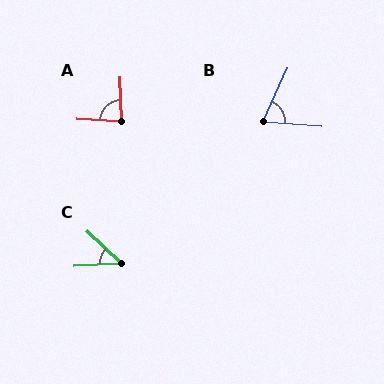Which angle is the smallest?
C, at approximately 45 degrees.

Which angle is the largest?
A, at approximately 85 degrees.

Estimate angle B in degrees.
Approximately 70 degrees.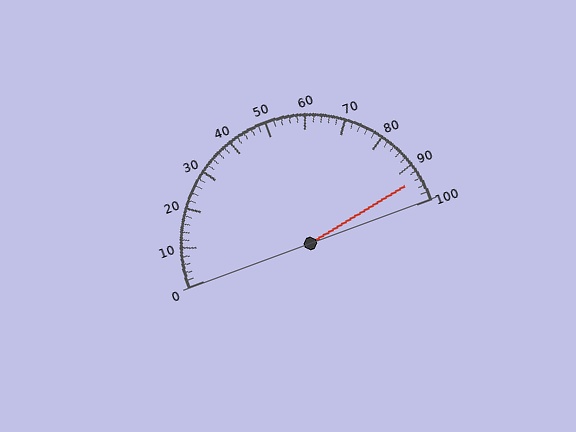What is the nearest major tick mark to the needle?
The nearest major tick mark is 90.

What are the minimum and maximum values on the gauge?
The gauge ranges from 0 to 100.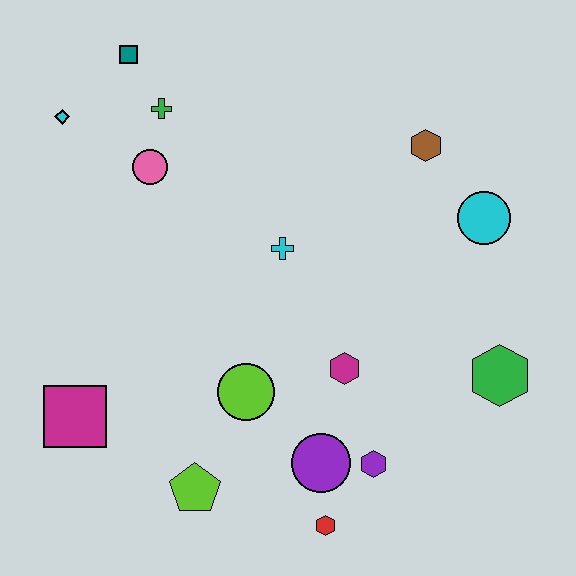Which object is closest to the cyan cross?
The magenta hexagon is closest to the cyan cross.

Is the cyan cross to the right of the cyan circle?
No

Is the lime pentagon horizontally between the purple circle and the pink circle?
Yes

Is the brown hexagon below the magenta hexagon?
No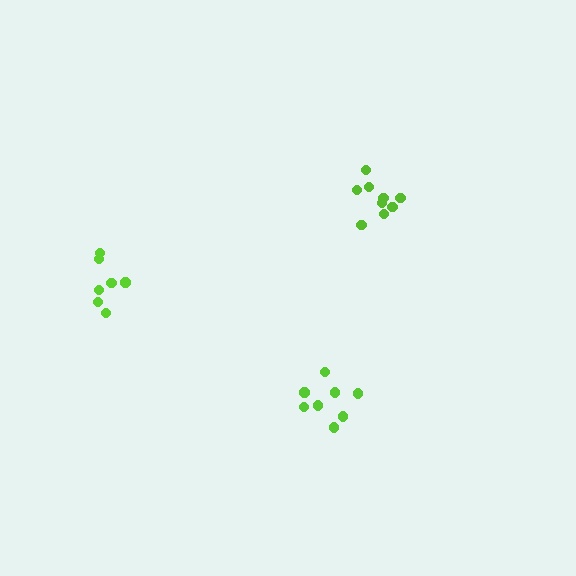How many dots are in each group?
Group 1: 8 dots, Group 2: 7 dots, Group 3: 10 dots (25 total).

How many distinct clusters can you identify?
There are 3 distinct clusters.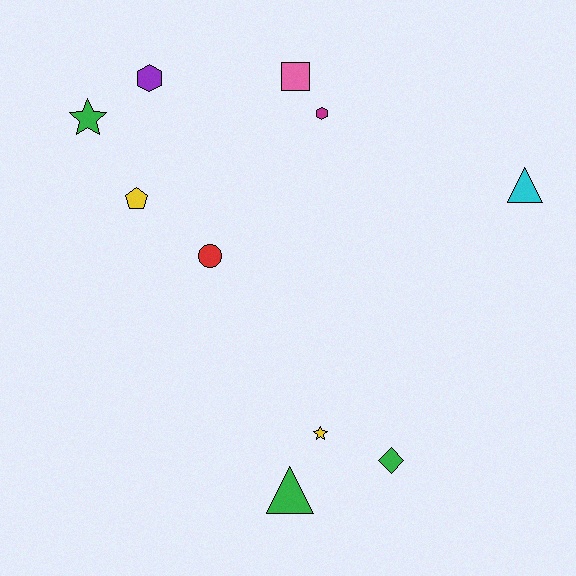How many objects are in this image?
There are 10 objects.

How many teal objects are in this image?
There are no teal objects.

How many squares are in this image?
There is 1 square.